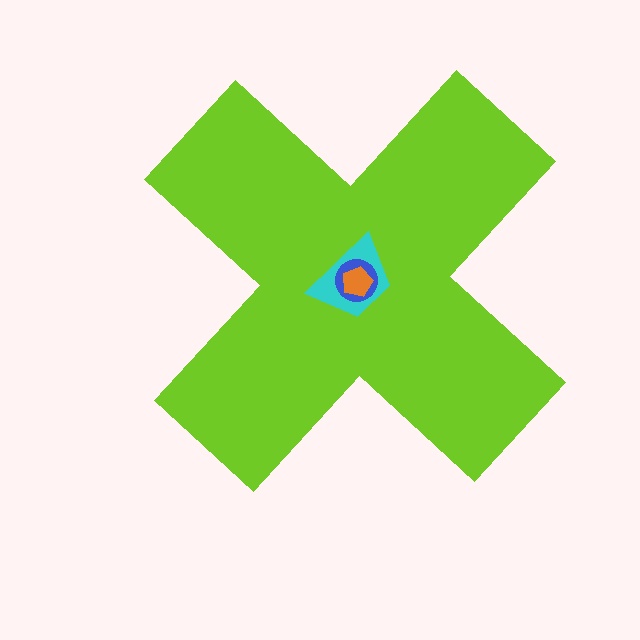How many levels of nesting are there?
4.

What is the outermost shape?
The lime cross.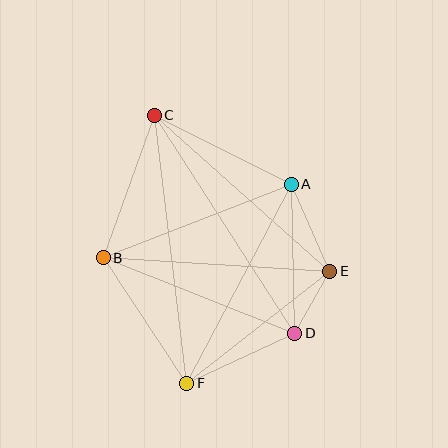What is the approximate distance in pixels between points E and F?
The distance between E and F is approximately 182 pixels.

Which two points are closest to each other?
Points D and E are closest to each other.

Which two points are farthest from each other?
Points C and F are farthest from each other.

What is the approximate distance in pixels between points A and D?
The distance between A and D is approximately 149 pixels.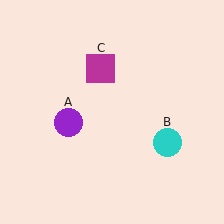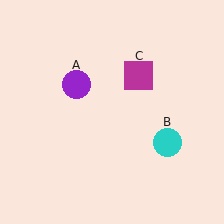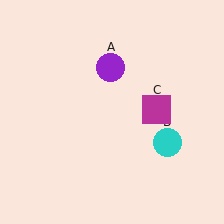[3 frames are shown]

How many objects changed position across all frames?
2 objects changed position: purple circle (object A), magenta square (object C).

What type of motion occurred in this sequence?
The purple circle (object A), magenta square (object C) rotated clockwise around the center of the scene.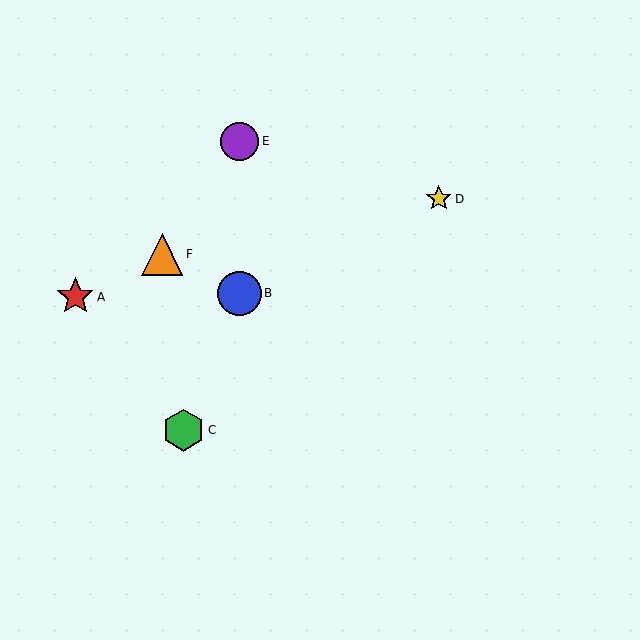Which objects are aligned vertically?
Objects B, E are aligned vertically.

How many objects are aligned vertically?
2 objects (B, E) are aligned vertically.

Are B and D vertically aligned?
No, B is at x≈239 and D is at x≈439.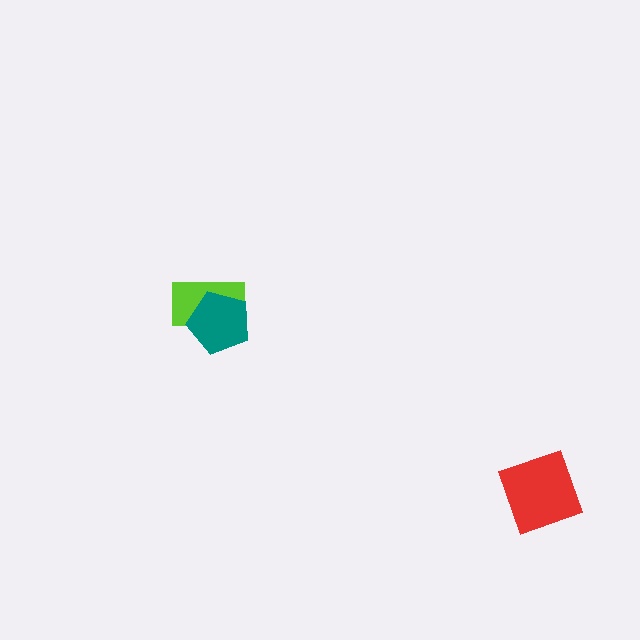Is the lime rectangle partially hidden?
Yes, it is partially covered by another shape.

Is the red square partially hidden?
No, no other shape covers it.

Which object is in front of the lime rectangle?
The teal pentagon is in front of the lime rectangle.